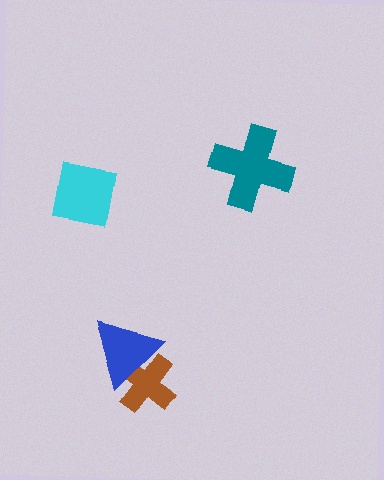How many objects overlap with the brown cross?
1 object overlaps with the brown cross.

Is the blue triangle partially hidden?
No, no other shape covers it.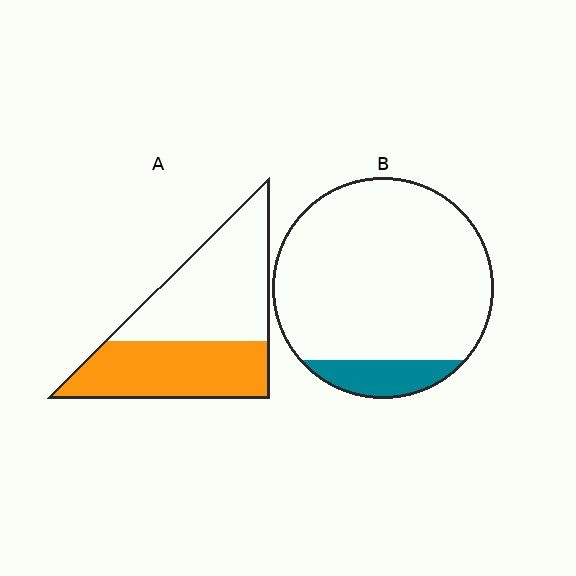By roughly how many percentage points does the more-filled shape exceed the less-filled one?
By roughly 35 percentage points (A over B).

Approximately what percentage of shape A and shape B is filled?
A is approximately 45% and B is approximately 10%.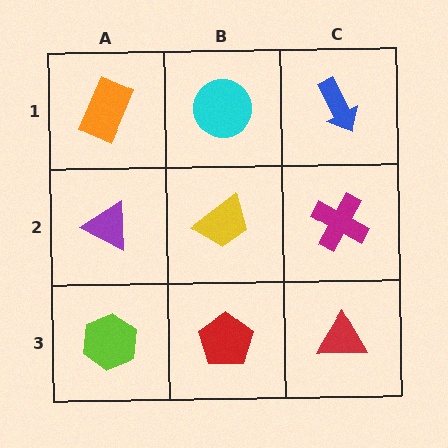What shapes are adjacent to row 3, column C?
A magenta cross (row 2, column C), a red pentagon (row 3, column B).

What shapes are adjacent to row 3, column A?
A purple triangle (row 2, column A), a red pentagon (row 3, column B).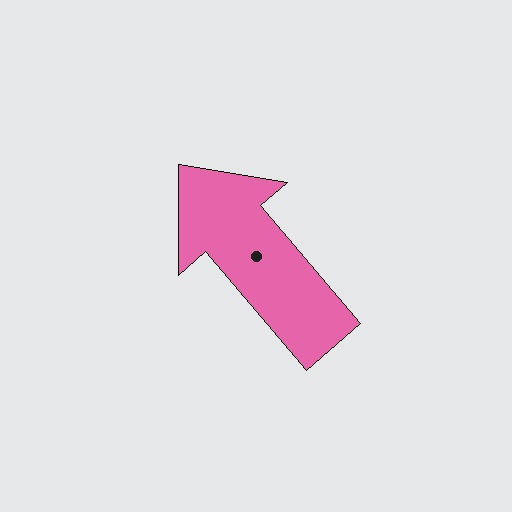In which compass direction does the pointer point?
Northwest.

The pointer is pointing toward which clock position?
Roughly 11 o'clock.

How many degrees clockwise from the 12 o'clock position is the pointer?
Approximately 320 degrees.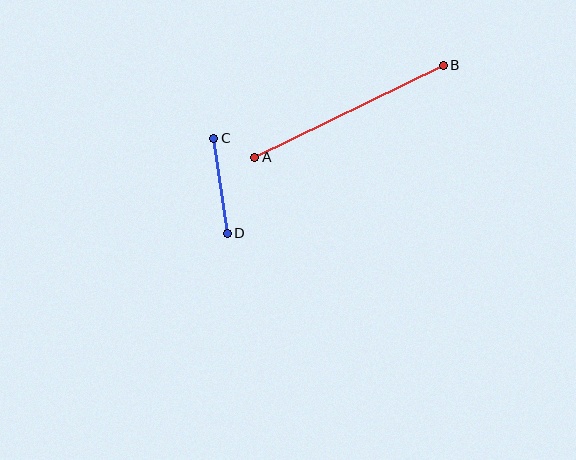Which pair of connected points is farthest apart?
Points A and B are farthest apart.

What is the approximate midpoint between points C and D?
The midpoint is at approximately (221, 186) pixels.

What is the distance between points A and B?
The distance is approximately 210 pixels.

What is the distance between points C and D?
The distance is approximately 96 pixels.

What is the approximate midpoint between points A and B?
The midpoint is at approximately (349, 111) pixels.